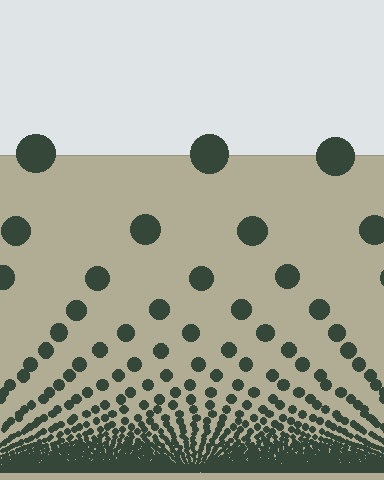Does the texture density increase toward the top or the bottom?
Density increases toward the bottom.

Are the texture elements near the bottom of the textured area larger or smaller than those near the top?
Smaller. The gradient is inverted — elements near the bottom are smaller and denser.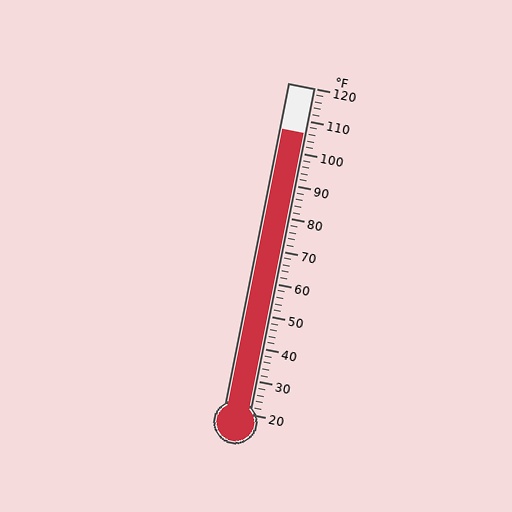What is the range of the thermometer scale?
The thermometer scale ranges from 20°F to 120°F.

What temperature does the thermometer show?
The thermometer shows approximately 106°F.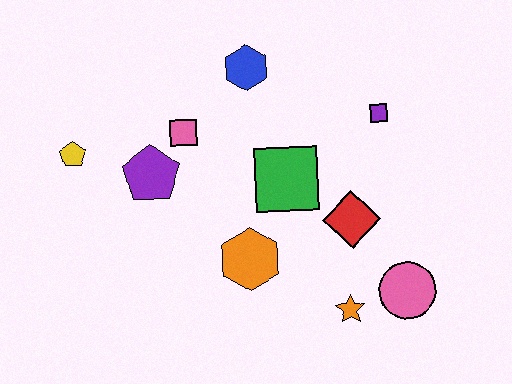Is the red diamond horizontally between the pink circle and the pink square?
Yes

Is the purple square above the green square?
Yes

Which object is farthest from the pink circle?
The yellow pentagon is farthest from the pink circle.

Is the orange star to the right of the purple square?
No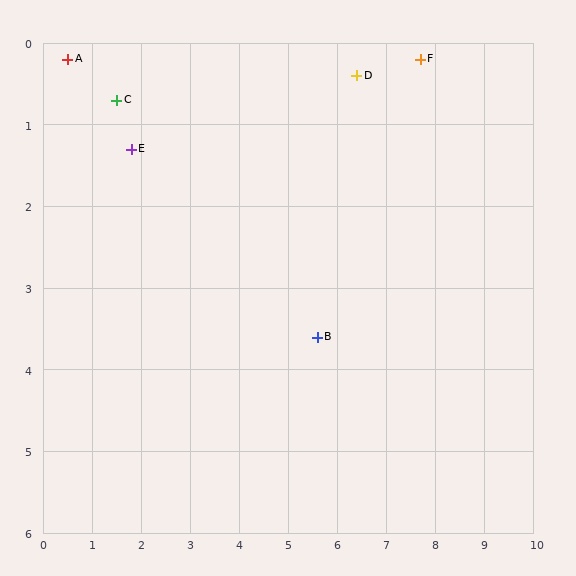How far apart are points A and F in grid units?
Points A and F are about 7.2 grid units apart.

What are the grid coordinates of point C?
Point C is at approximately (1.5, 0.7).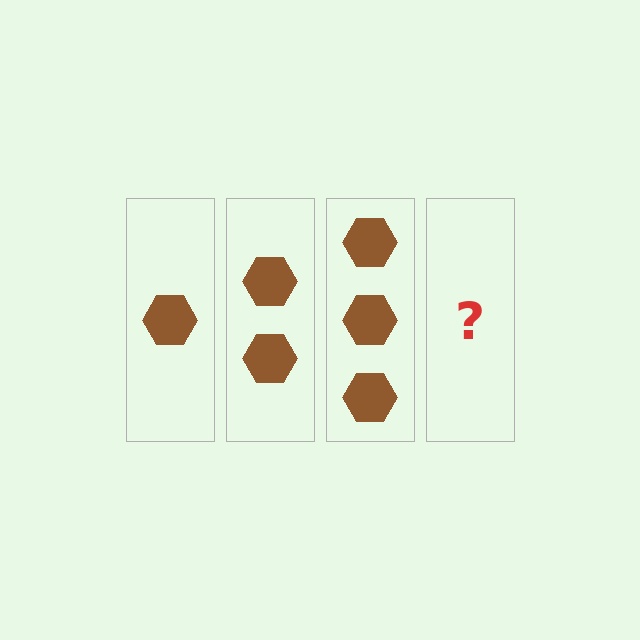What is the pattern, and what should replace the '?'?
The pattern is that each step adds one more hexagon. The '?' should be 4 hexagons.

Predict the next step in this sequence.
The next step is 4 hexagons.